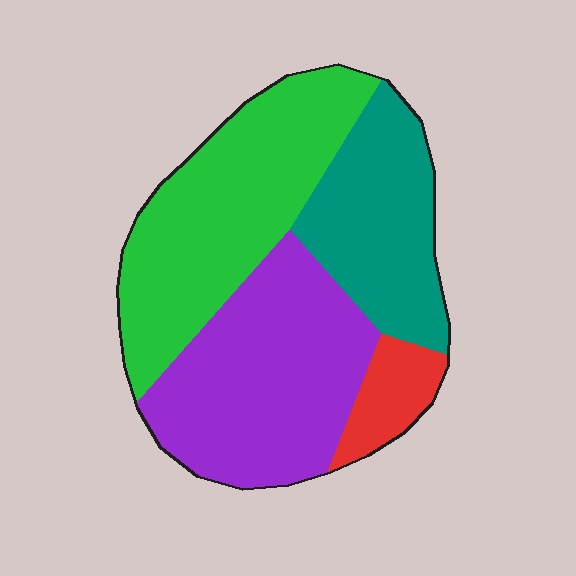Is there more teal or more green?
Green.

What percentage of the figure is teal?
Teal covers roughly 25% of the figure.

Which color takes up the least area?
Red, at roughly 10%.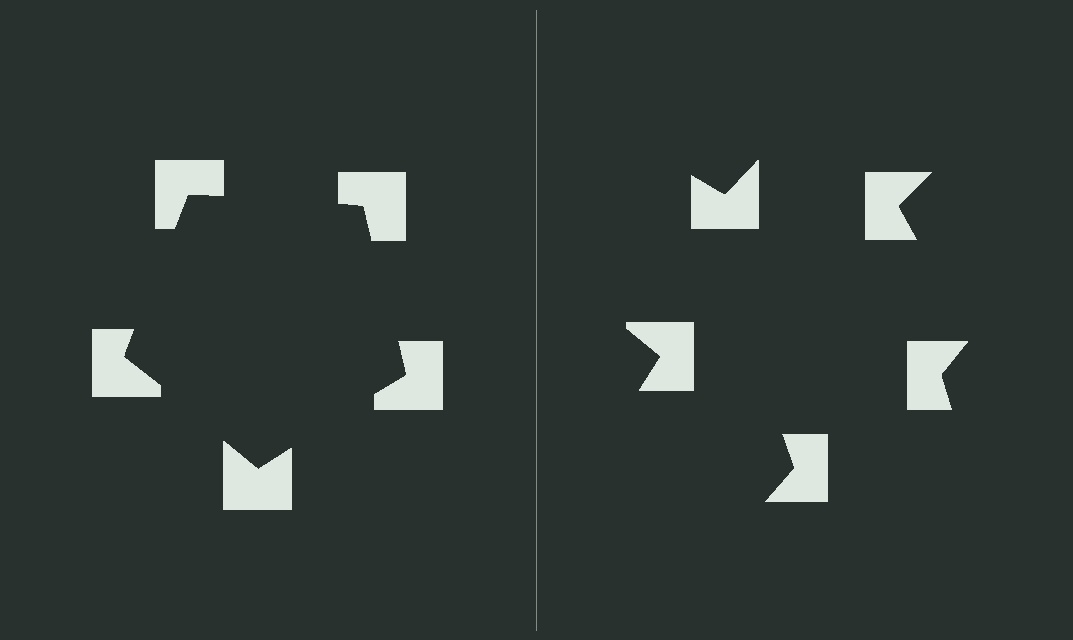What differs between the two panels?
The notched squares are positioned identically on both sides; only the wedge orientations differ. On the left they align to a pentagon; on the right they are misaligned.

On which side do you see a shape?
An illusory pentagon appears on the left side. On the right side the wedge cuts are rotated, so no coherent shape forms.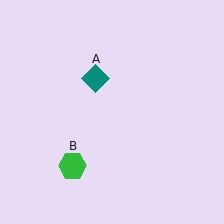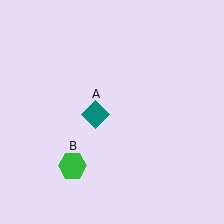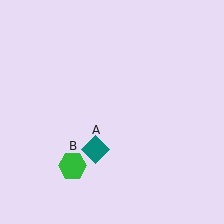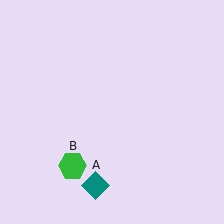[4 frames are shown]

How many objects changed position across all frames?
1 object changed position: teal diamond (object A).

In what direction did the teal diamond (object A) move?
The teal diamond (object A) moved down.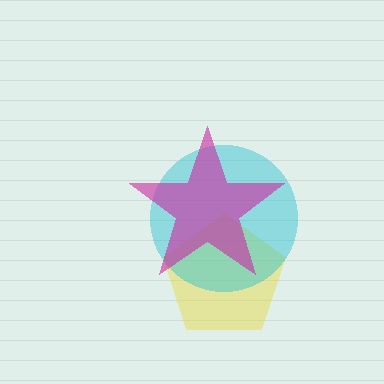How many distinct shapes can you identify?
There are 3 distinct shapes: a yellow pentagon, a cyan circle, a magenta star.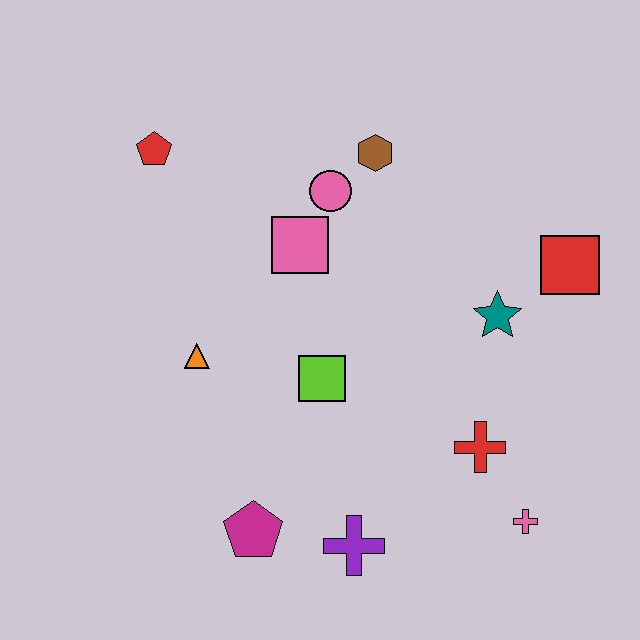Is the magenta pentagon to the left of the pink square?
Yes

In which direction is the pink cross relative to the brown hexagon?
The pink cross is below the brown hexagon.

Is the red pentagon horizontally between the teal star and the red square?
No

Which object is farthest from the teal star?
The red pentagon is farthest from the teal star.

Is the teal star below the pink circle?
Yes